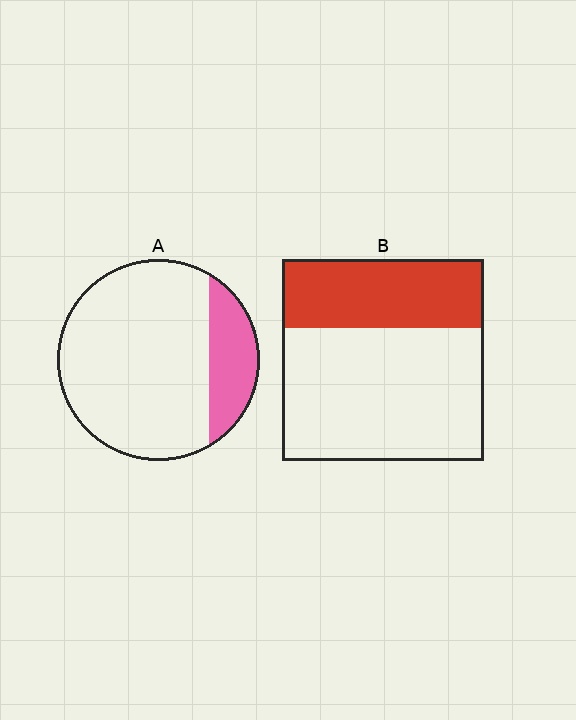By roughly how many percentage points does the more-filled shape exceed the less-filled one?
By roughly 15 percentage points (B over A).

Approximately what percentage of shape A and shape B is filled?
A is approximately 20% and B is approximately 35%.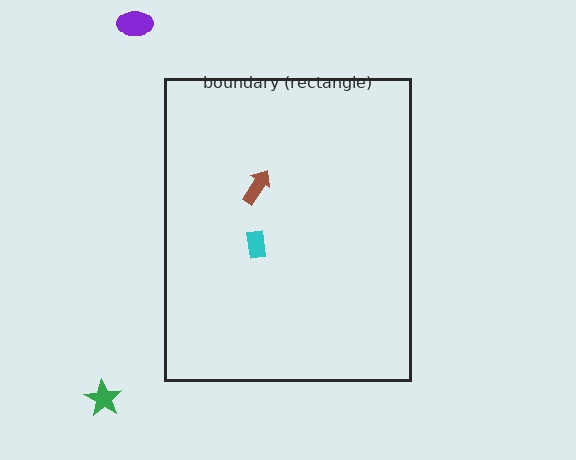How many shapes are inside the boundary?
2 inside, 2 outside.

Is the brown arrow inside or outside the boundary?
Inside.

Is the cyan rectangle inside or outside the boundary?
Inside.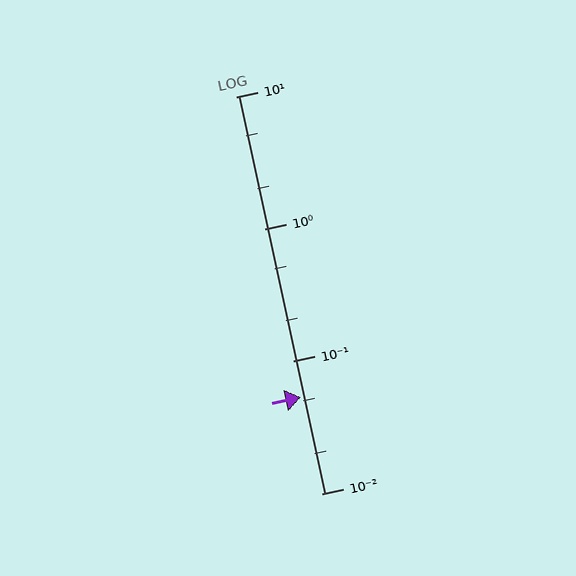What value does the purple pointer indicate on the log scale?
The pointer indicates approximately 0.053.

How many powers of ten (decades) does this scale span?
The scale spans 3 decades, from 0.01 to 10.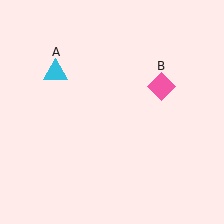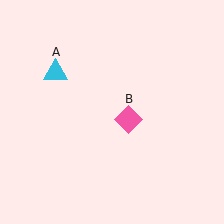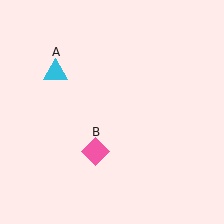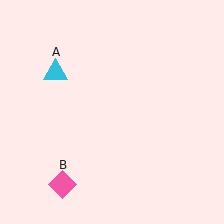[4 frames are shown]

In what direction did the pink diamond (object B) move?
The pink diamond (object B) moved down and to the left.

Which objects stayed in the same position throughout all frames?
Cyan triangle (object A) remained stationary.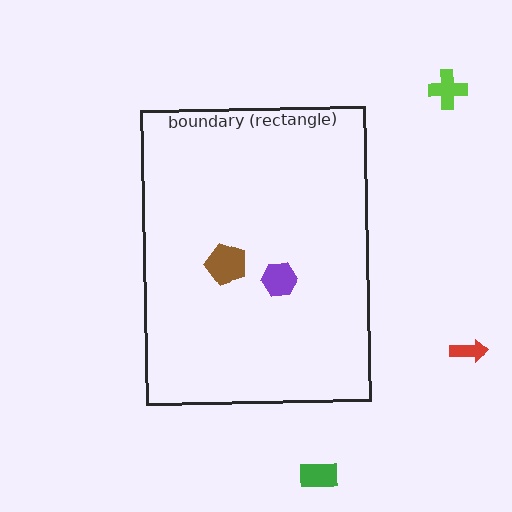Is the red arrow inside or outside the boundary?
Outside.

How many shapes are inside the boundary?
2 inside, 3 outside.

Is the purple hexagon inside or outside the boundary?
Inside.